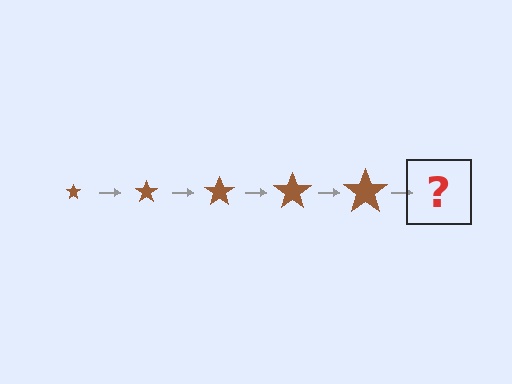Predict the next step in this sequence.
The next step is a brown star, larger than the previous one.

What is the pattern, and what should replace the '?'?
The pattern is that the star gets progressively larger each step. The '?' should be a brown star, larger than the previous one.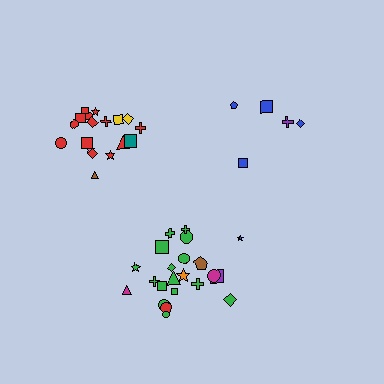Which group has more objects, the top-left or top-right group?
The top-left group.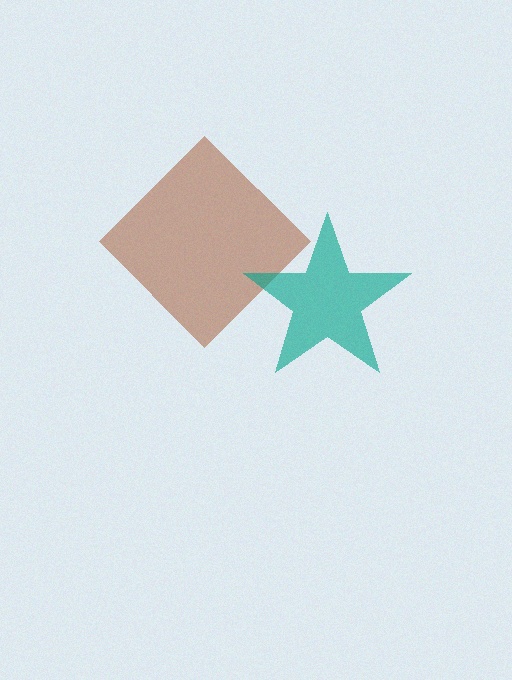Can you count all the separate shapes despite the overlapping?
Yes, there are 2 separate shapes.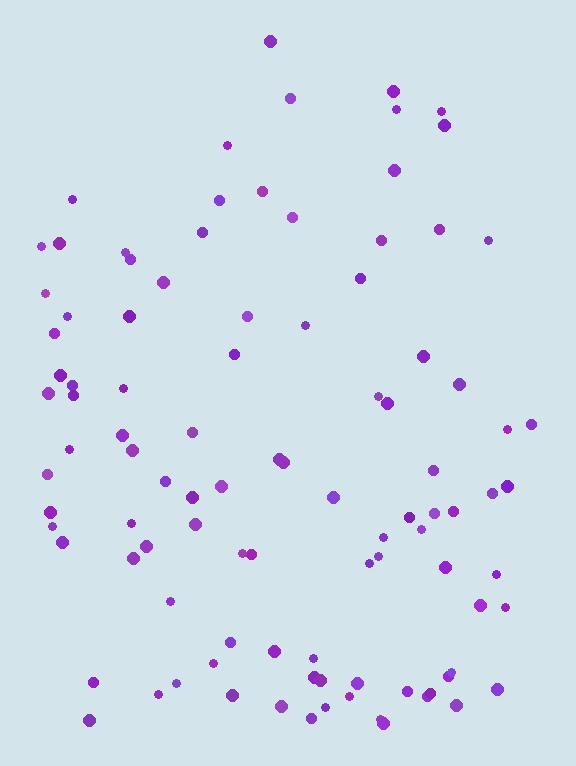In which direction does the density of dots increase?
From top to bottom, with the bottom side densest.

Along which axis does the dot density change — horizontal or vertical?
Vertical.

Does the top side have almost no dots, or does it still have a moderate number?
Still a moderate number, just noticeably fewer than the bottom.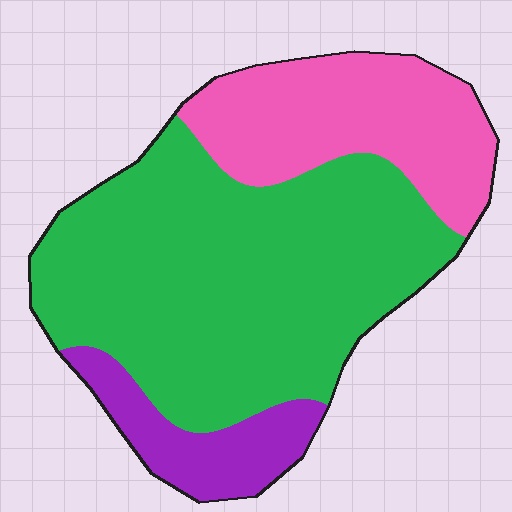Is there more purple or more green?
Green.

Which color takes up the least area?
Purple, at roughly 10%.